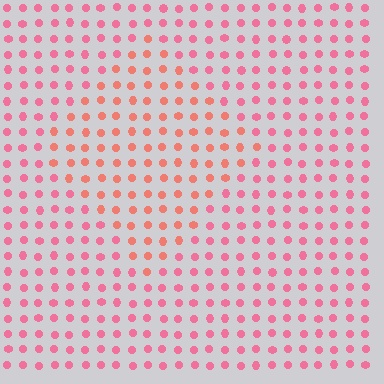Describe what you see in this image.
The image is filled with small pink elements in a uniform arrangement. A diamond-shaped region is visible where the elements are tinted to a slightly different hue, forming a subtle color boundary.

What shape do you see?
I see a diamond.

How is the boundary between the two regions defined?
The boundary is defined purely by a slight shift in hue (about 25 degrees). Spacing, size, and orientation are identical on both sides.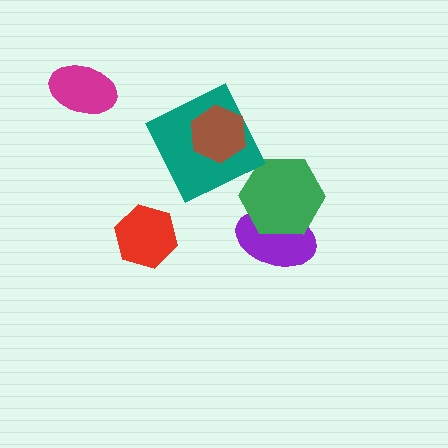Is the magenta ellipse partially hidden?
No, no other shape covers it.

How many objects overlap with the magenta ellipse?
0 objects overlap with the magenta ellipse.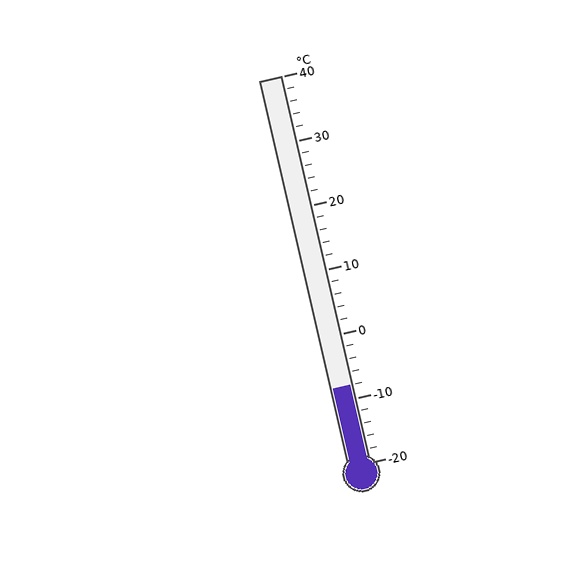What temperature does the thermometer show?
The thermometer shows approximately -8°C.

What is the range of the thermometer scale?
The thermometer scale ranges from -20°C to 40°C.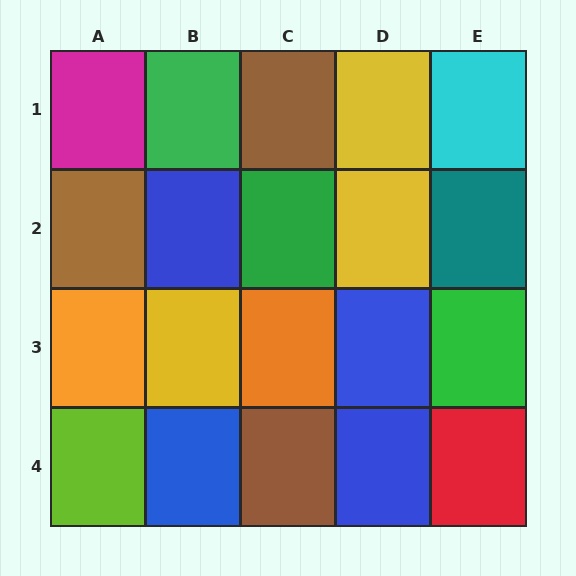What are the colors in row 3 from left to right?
Orange, yellow, orange, blue, green.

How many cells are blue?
4 cells are blue.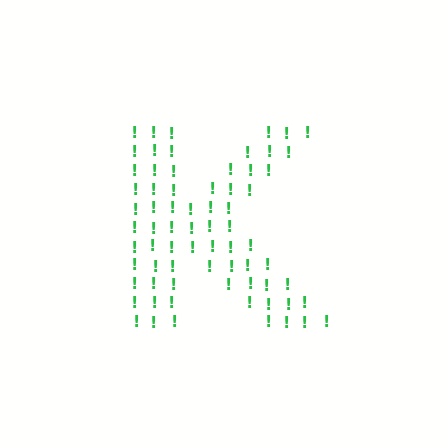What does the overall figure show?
The overall figure shows the letter K.